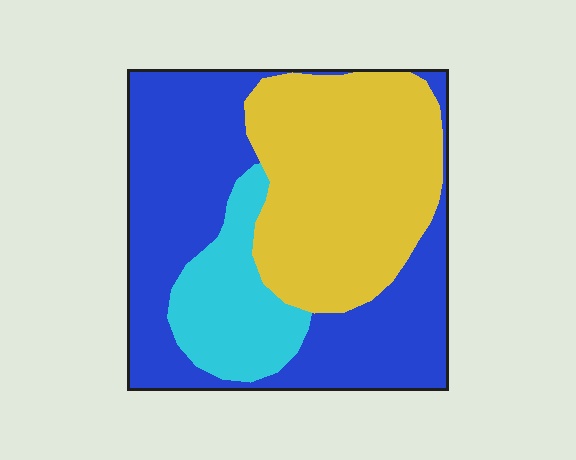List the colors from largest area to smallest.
From largest to smallest: blue, yellow, cyan.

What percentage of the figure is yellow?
Yellow covers about 40% of the figure.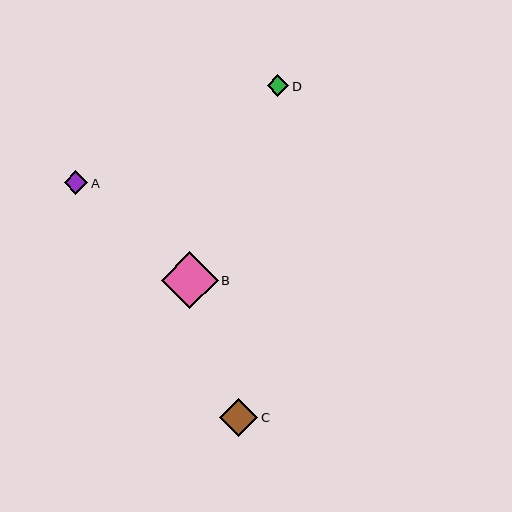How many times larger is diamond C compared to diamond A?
Diamond C is approximately 1.6 times the size of diamond A.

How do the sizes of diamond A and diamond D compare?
Diamond A and diamond D are approximately the same size.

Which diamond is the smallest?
Diamond D is the smallest with a size of approximately 21 pixels.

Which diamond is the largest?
Diamond B is the largest with a size of approximately 57 pixels.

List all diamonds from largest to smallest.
From largest to smallest: B, C, A, D.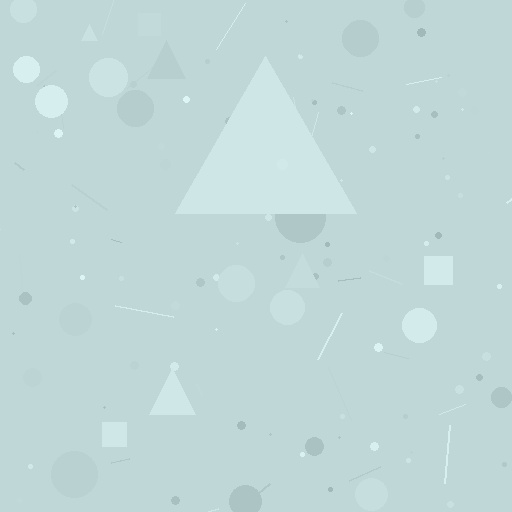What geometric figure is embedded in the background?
A triangle is embedded in the background.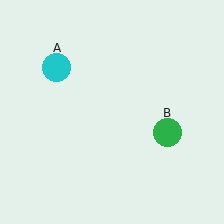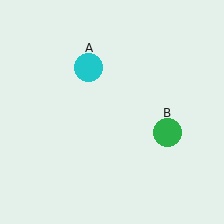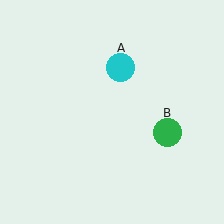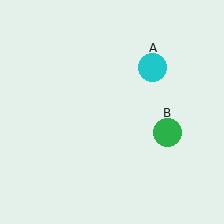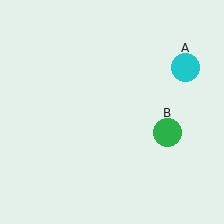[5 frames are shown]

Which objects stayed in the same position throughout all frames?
Green circle (object B) remained stationary.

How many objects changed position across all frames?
1 object changed position: cyan circle (object A).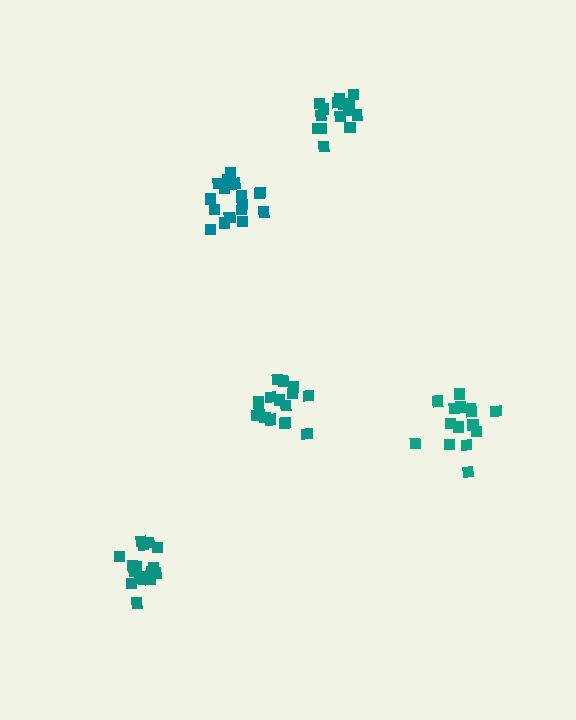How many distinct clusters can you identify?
There are 5 distinct clusters.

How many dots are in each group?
Group 1: 17 dots, Group 2: 15 dots, Group 3: 17 dots, Group 4: 16 dots, Group 5: 16 dots (81 total).